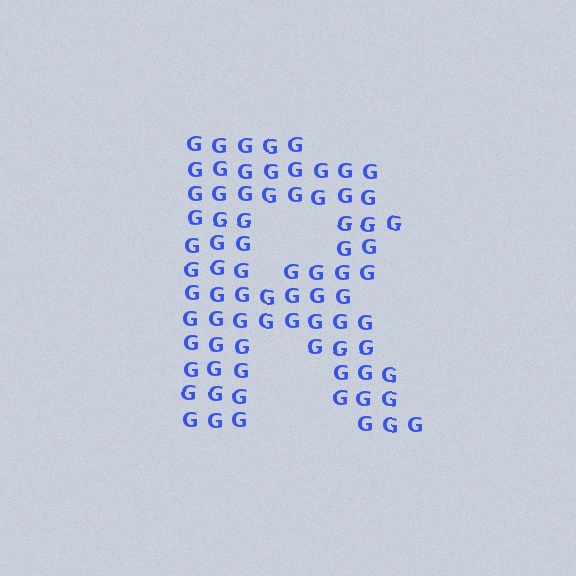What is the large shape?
The large shape is the letter R.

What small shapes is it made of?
It is made of small letter G's.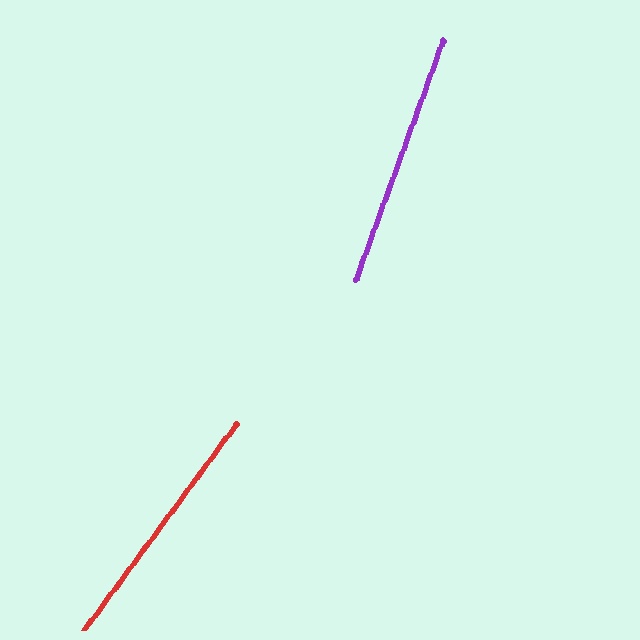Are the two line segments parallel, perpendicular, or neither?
Neither parallel nor perpendicular — they differ by about 17°.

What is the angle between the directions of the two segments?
Approximately 17 degrees.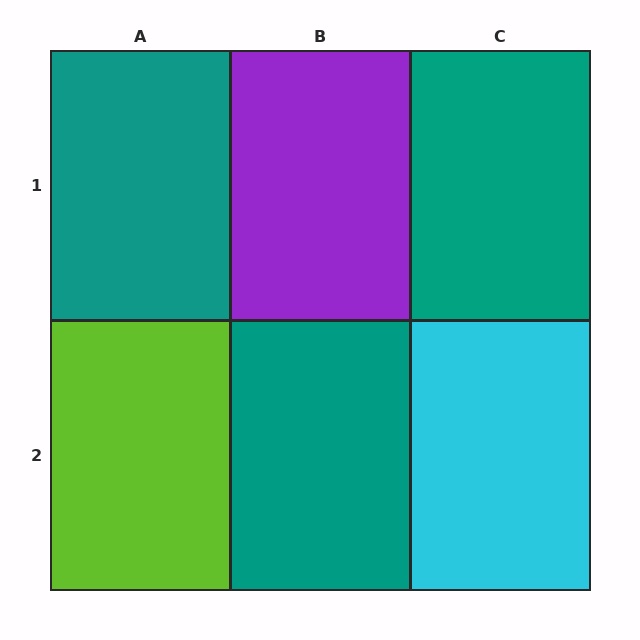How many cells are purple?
1 cell is purple.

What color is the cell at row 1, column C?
Teal.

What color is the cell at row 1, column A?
Teal.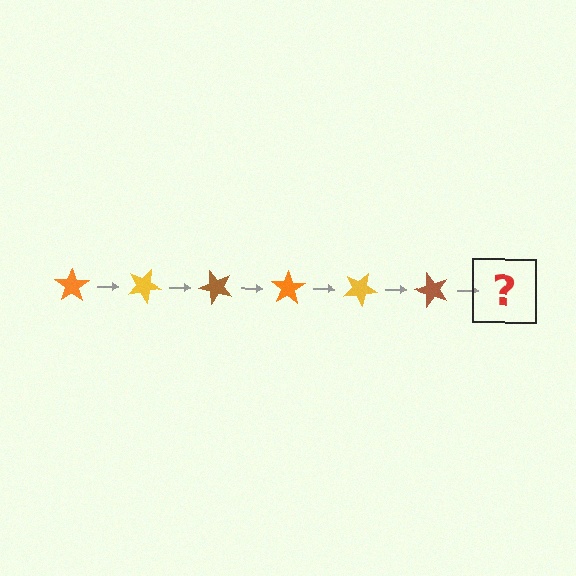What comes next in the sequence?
The next element should be an orange star, rotated 150 degrees from the start.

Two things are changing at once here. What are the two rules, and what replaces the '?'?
The two rules are that it rotates 25 degrees each step and the color cycles through orange, yellow, and brown. The '?' should be an orange star, rotated 150 degrees from the start.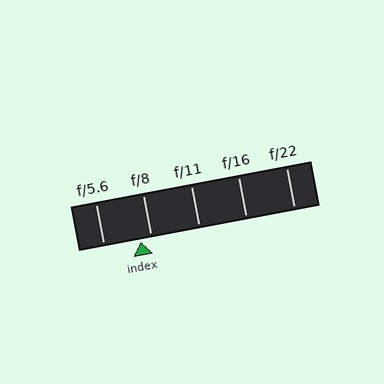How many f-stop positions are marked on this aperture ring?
There are 5 f-stop positions marked.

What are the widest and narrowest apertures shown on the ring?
The widest aperture shown is f/5.6 and the narrowest is f/22.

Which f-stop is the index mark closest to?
The index mark is closest to f/8.